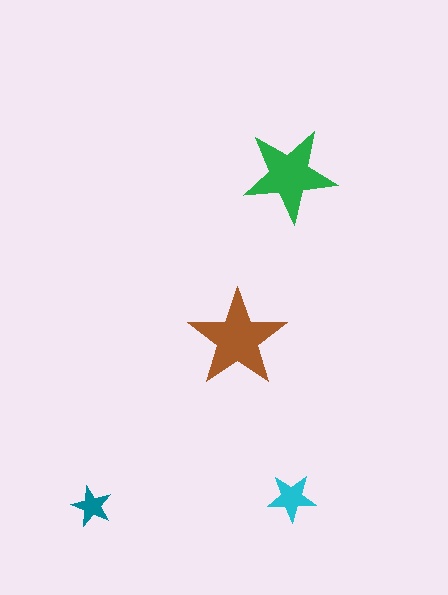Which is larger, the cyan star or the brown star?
The brown one.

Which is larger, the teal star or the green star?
The green one.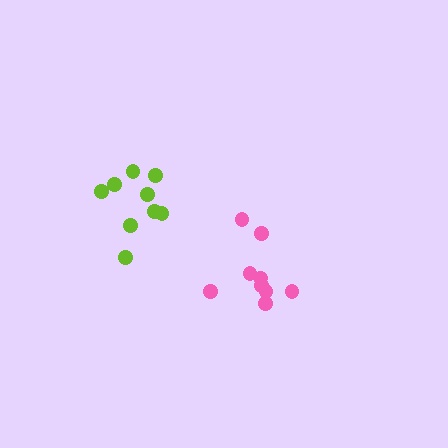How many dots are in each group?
Group 1: 9 dots, Group 2: 9 dots (18 total).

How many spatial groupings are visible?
There are 2 spatial groupings.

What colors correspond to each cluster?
The clusters are colored: pink, lime.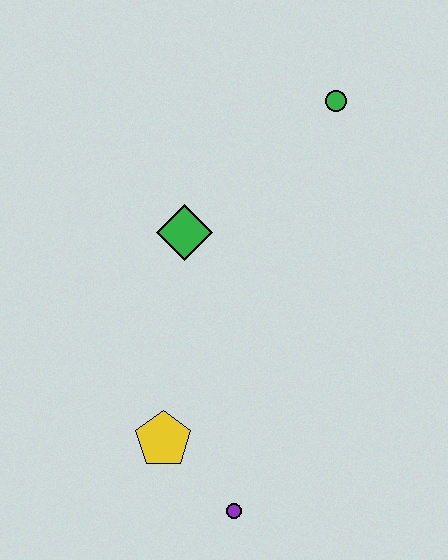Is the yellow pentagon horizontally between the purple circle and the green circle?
No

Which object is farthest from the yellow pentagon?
The green circle is farthest from the yellow pentagon.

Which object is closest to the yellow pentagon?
The purple circle is closest to the yellow pentagon.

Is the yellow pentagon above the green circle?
No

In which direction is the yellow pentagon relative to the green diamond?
The yellow pentagon is below the green diamond.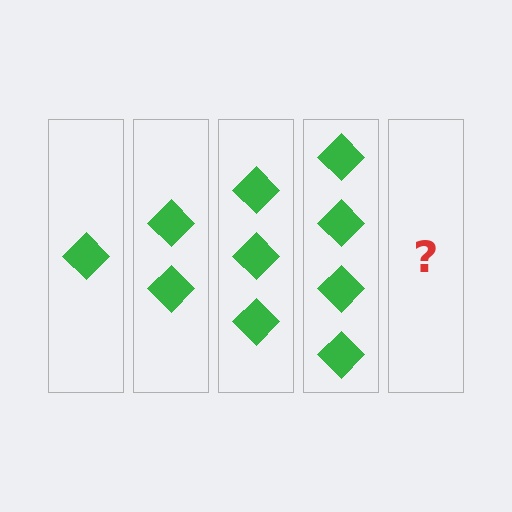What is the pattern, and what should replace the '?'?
The pattern is that each step adds one more diamond. The '?' should be 5 diamonds.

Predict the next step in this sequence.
The next step is 5 diamonds.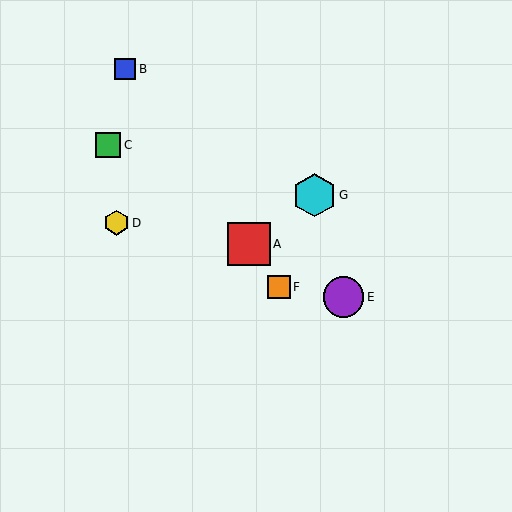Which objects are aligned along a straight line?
Objects A, B, F are aligned along a straight line.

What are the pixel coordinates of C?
Object C is at (108, 145).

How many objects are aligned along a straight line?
3 objects (A, B, F) are aligned along a straight line.